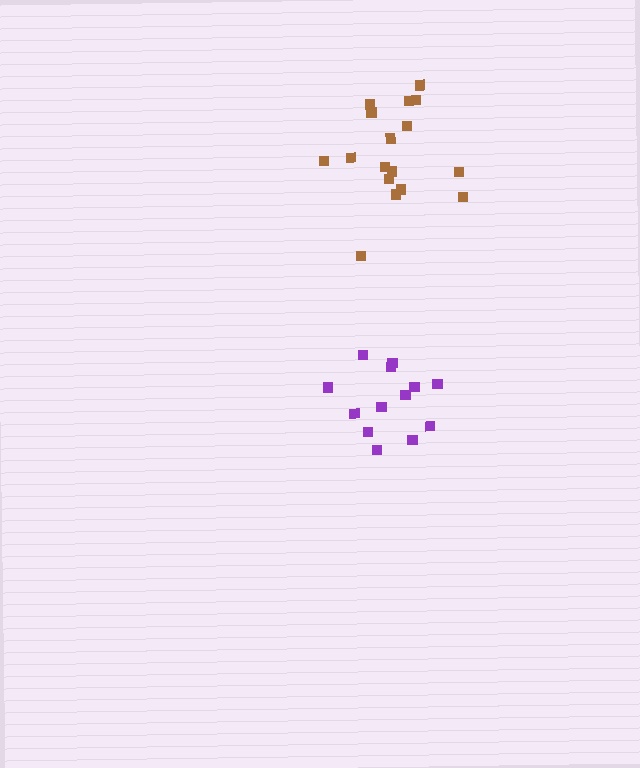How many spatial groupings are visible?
There are 2 spatial groupings.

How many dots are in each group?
Group 1: 13 dots, Group 2: 17 dots (30 total).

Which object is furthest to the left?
The purple cluster is leftmost.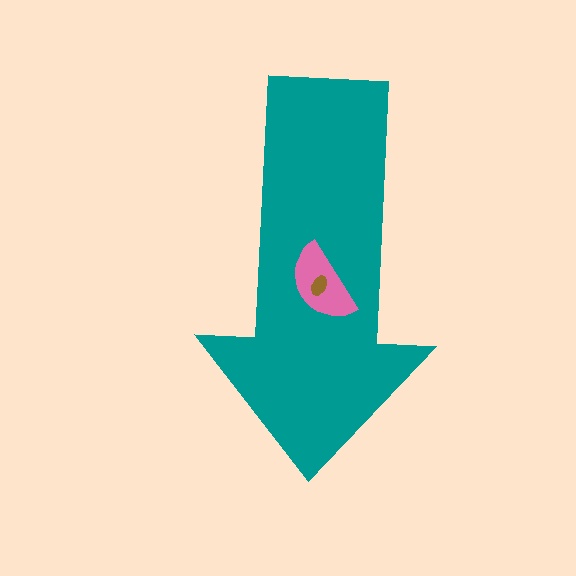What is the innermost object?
The brown ellipse.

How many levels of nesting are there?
3.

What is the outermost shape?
The teal arrow.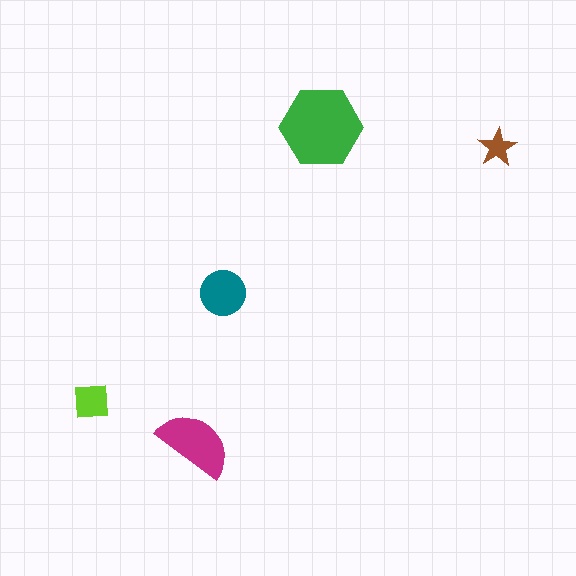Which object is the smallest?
The brown star.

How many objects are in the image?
There are 5 objects in the image.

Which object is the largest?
The green hexagon.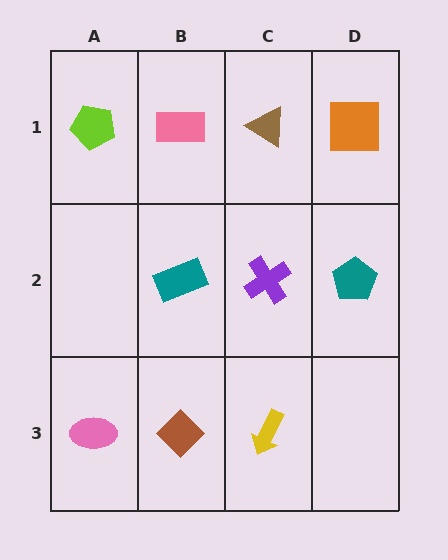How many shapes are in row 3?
3 shapes.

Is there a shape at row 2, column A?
No, that cell is empty.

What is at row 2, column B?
A teal rectangle.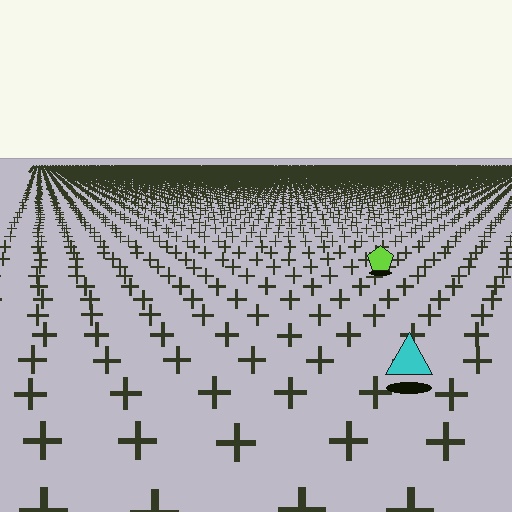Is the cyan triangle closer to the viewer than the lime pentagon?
Yes. The cyan triangle is closer — you can tell from the texture gradient: the ground texture is coarser near it.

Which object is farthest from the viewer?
The lime pentagon is farthest from the viewer. It appears smaller and the ground texture around it is denser.